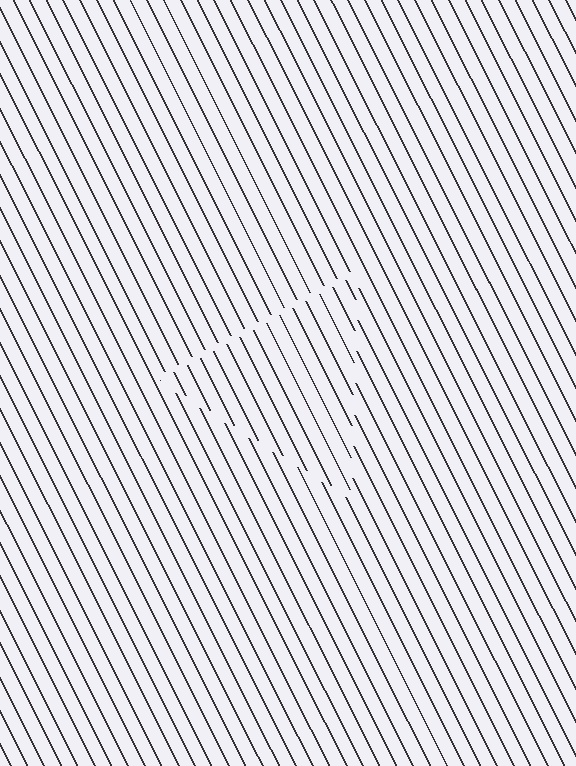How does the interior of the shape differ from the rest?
The interior of the shape contains the same grating, shifted by half a period — the contour is defined by the phase discontinuity where line-ends from the inner and outer gratings abut.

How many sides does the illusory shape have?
3 sides — the line-ends trace a triangle.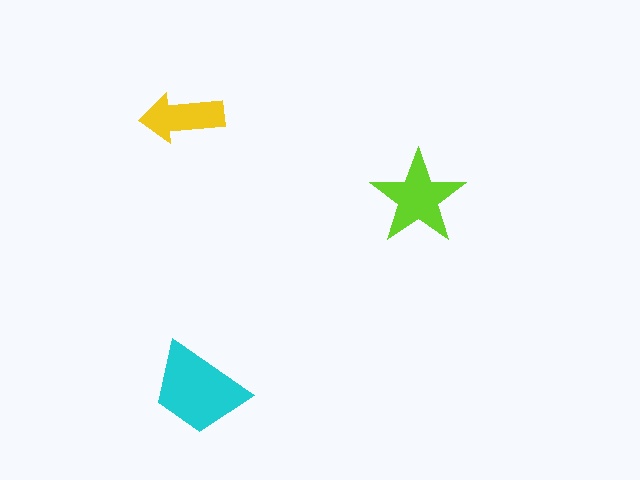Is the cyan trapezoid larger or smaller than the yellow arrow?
Larger.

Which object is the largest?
The cyan trapezoid.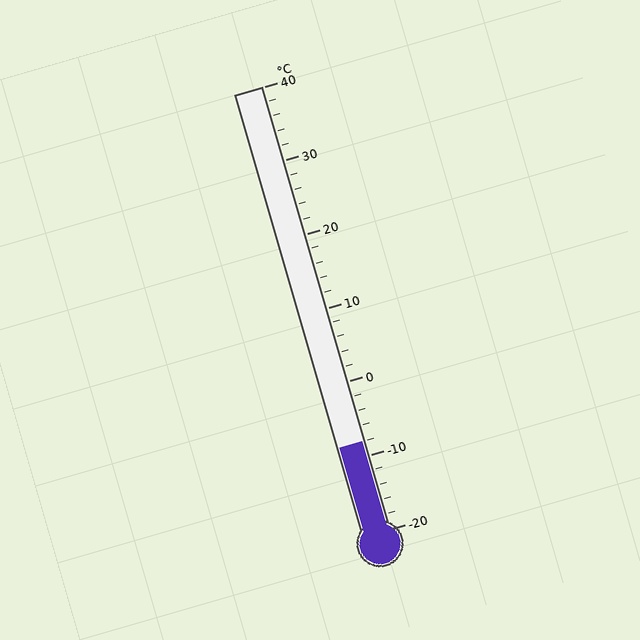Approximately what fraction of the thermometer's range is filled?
The thermometer is filled to approximately 20% of its range.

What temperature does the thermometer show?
The thermometer shows approximately -8°C.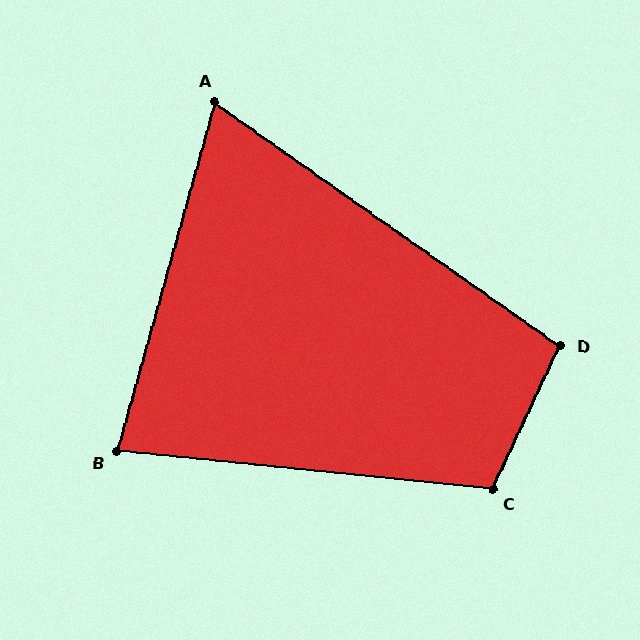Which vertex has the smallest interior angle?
A, at approximately 71 degrees.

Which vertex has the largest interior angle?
C, at approximately 109 degrees.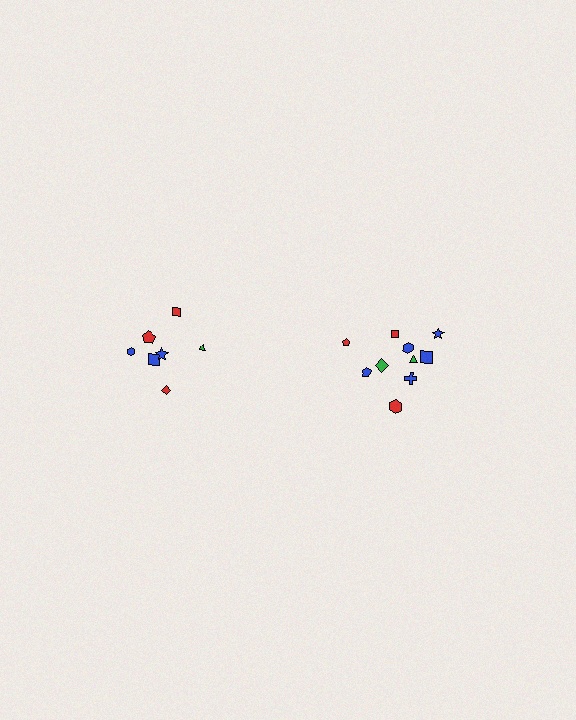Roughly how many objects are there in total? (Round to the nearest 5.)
Roughly 15 objects in total.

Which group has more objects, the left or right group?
The right group.